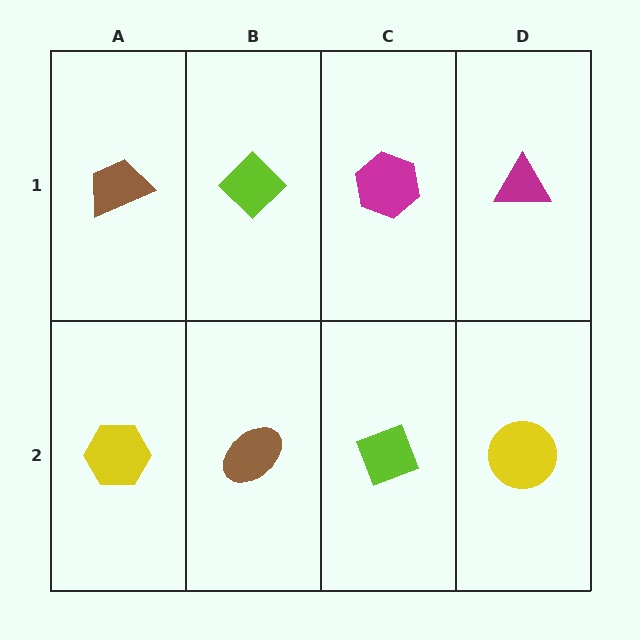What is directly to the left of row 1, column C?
A lime diamond.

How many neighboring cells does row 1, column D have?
2.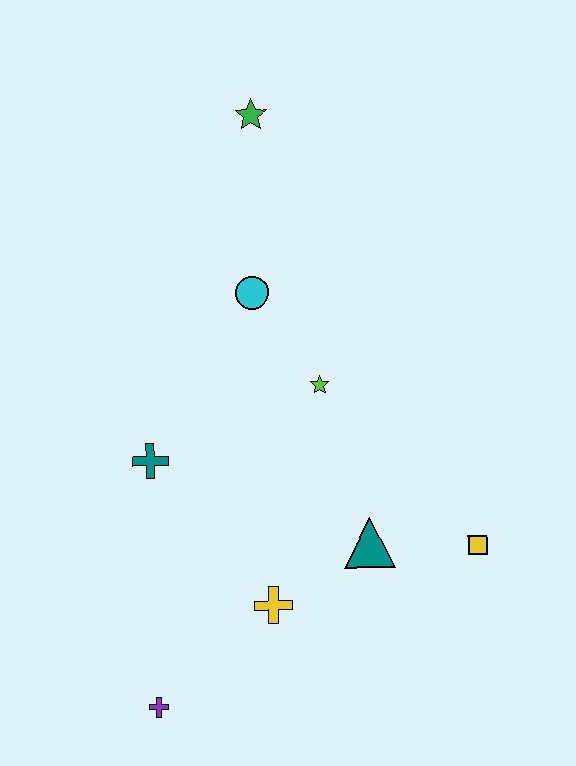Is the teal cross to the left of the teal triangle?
Yes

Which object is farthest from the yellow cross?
The green star is farthest from the yellow cross.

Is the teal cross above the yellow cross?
Yes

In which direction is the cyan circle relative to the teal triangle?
The cyan circle is above the teal triangle.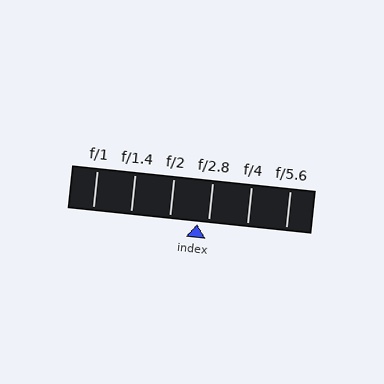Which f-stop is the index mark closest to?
The index mark is closest to f/2.8.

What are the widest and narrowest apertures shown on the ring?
The widest aperture shown is f/1 and the narrowest is f/5.6.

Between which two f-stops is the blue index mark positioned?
The index mark is between f/2 and f/2.8.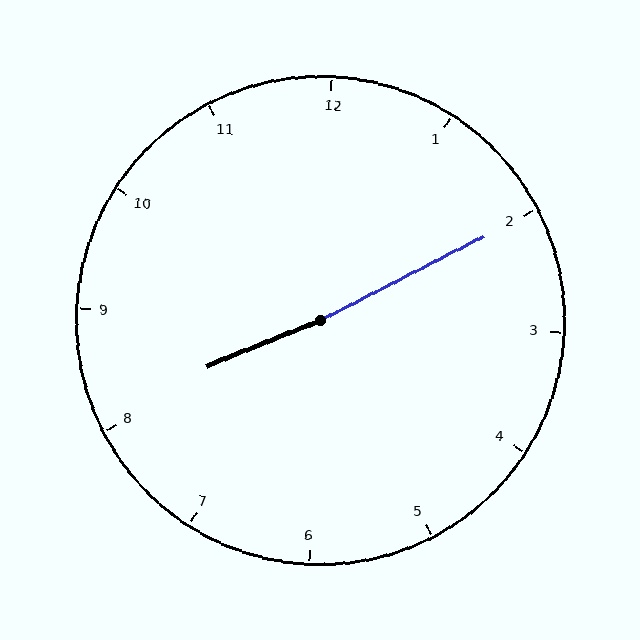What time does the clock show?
8:10.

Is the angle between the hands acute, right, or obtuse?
It is obtuse.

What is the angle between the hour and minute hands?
Approximately 175 degrees.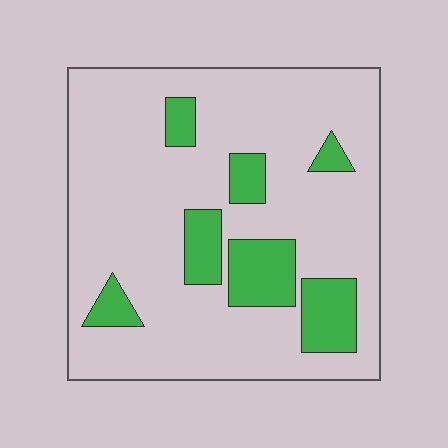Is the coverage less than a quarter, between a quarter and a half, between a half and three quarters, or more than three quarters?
Less than a quarter.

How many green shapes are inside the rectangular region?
7.